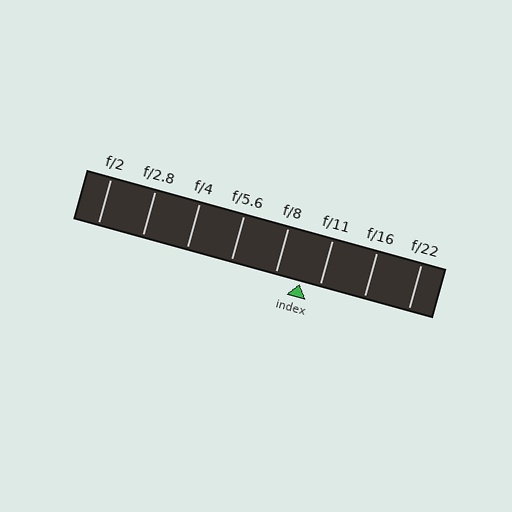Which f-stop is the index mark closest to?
The index mark is closest to f/11.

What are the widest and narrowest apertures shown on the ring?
The widest aperture shown is f/2 and the narrowest is f/22.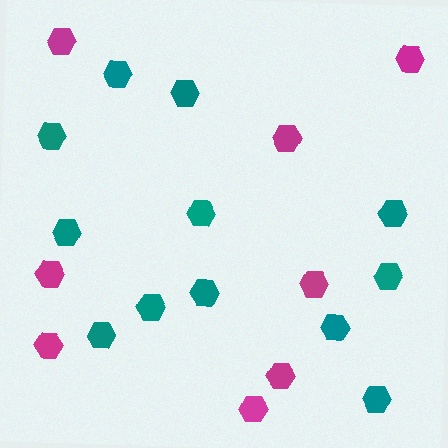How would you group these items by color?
There are 2 groups: one group of teal hexagons (12) and one group of magenta hexagons (8).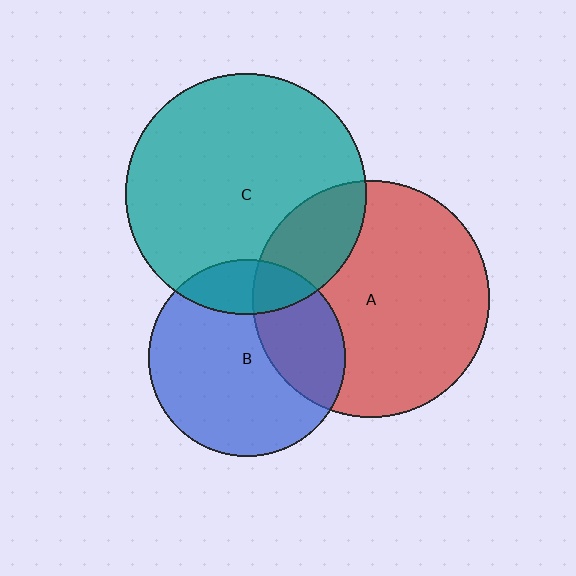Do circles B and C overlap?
Yes.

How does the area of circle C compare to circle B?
Approximately 1.5 times.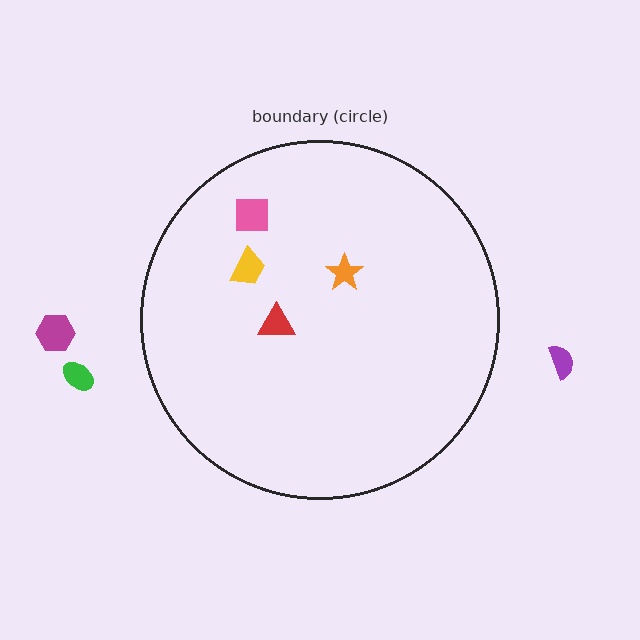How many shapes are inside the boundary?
4 inside, 3 outside.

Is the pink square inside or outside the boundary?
Inside.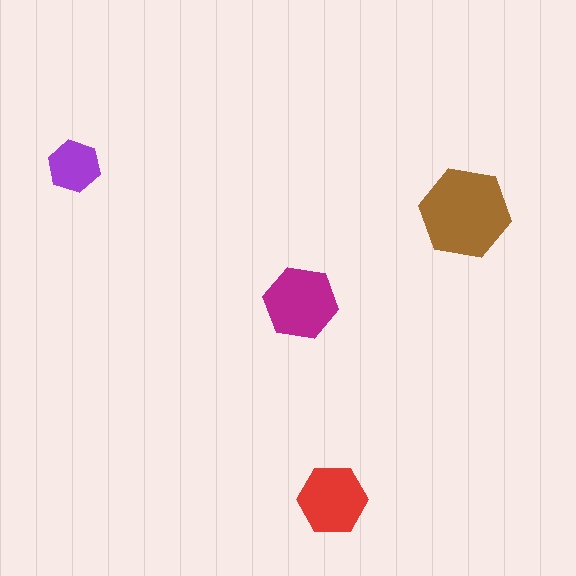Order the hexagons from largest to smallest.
the brown one, the magenta one, the red one, the purple one.